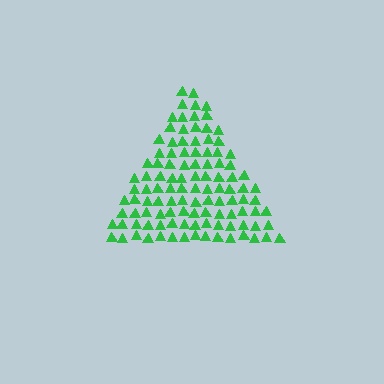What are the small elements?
The small elements are triangles.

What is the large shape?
The large shape is a triangle.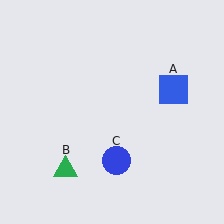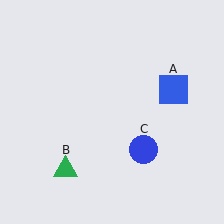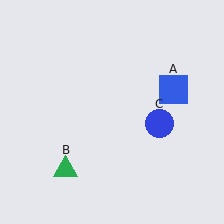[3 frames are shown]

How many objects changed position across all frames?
1 object changed position: blue circle (object C).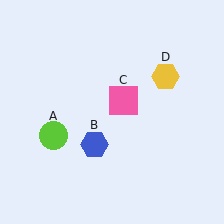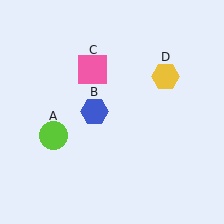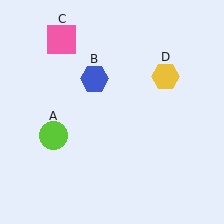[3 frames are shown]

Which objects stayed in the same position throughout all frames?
Lime circle (object A) and yellow hexagon (object D) remained stationary.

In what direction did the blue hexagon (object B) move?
The blue hexagon (object B) moved up.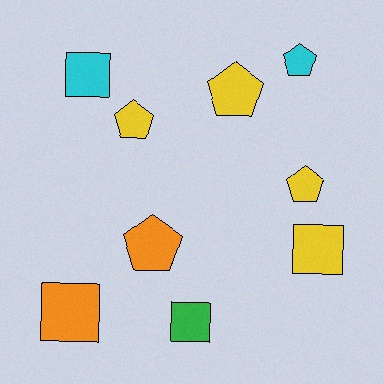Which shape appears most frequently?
Pentagon, with 5 objects.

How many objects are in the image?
There are 9 objects.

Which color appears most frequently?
Yellow, with 4 objects.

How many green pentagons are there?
There are no green pentagons.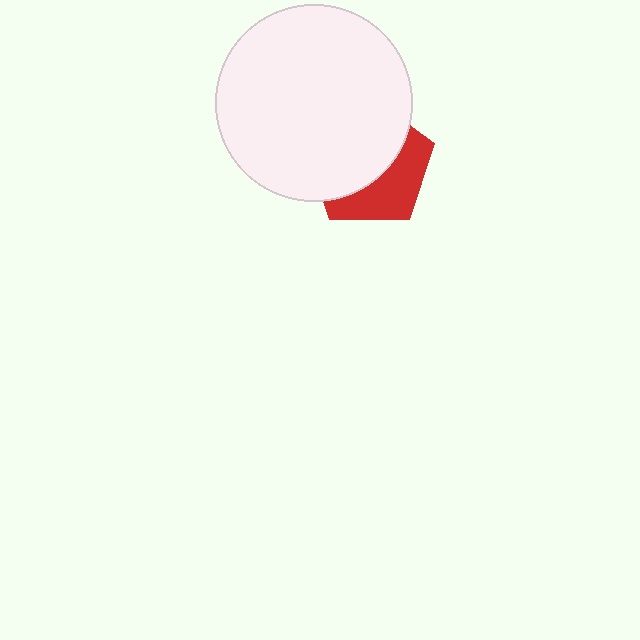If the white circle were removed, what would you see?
You would see the complete red pentagon.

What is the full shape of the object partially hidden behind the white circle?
The partially hidden object is a red pentagon.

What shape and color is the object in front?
The object in front is a white circle.